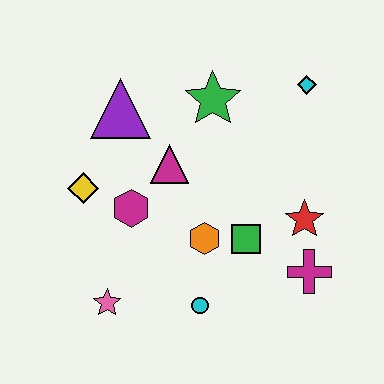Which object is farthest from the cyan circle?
The cyan diamond is farthest from the cyan circle.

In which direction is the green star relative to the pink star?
The green star is above the pink star.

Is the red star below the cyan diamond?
Yes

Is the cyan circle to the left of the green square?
Yes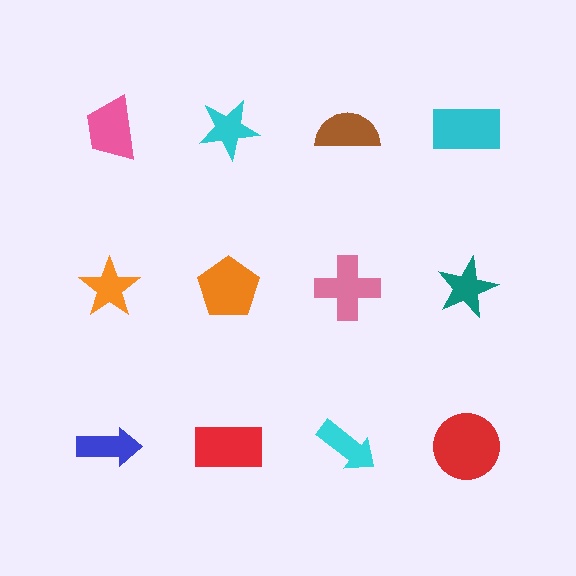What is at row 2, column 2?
An orange pentagon.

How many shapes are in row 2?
4 shapes.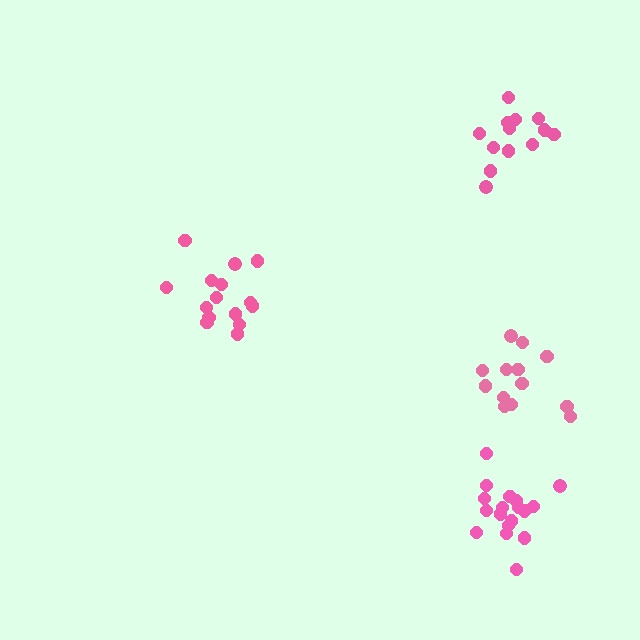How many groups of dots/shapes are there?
There are 4 groups.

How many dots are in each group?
Group 1: 15 dots, Group 2: 19 dots, Group 3: 13 dots, Group 4: 13 dots (60 total).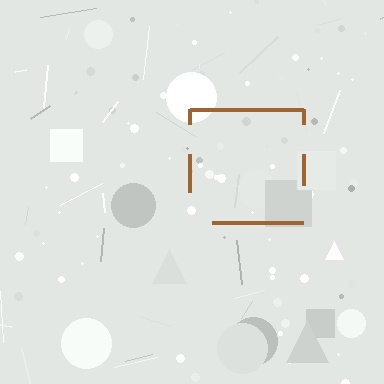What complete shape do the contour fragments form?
The contour fragments form a square.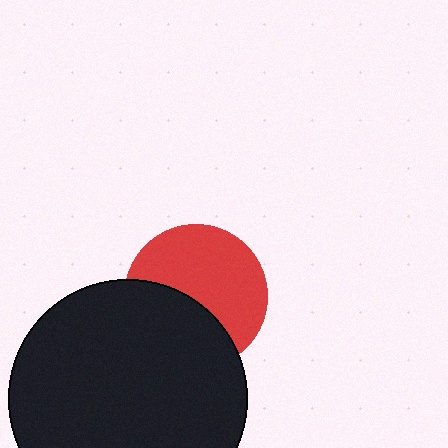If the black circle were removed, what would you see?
You would see the complete red circle.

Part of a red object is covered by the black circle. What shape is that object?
It is a circle.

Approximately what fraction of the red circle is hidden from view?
Roughly 41% of the red circle is hidden behind the black circle.